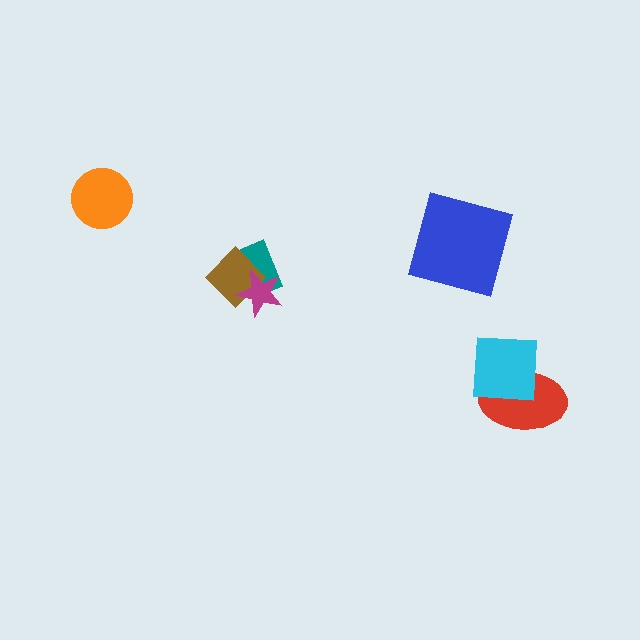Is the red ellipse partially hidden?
Yes, it is partially covered by another shape.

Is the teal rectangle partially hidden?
Yes, it is partially covered by another shape.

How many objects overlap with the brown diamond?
2 objects overlap with the brown diamond.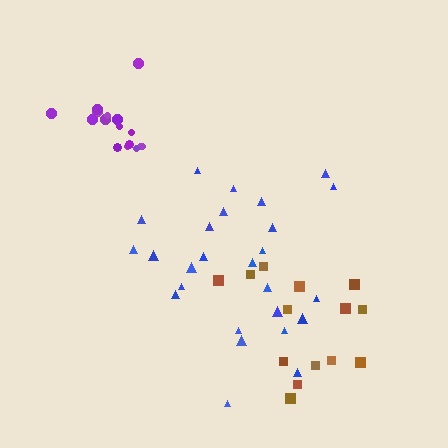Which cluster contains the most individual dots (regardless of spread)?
Blue (26).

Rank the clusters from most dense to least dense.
purple, brown, blue.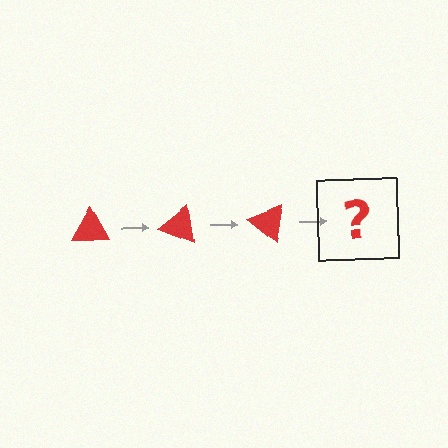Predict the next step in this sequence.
The next step is a red triangle rotated 60 degrees.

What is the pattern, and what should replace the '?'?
The pattern is that the triangle rotates 20 degrees each step. The '?' should be a red triangle rotated 60 degrees.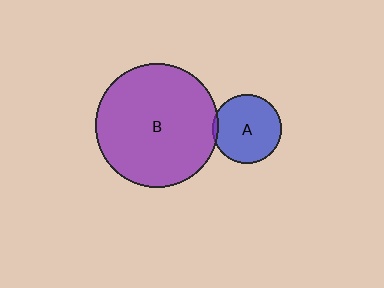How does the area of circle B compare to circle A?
Approximately 3.2 times.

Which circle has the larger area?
Circle B (purple).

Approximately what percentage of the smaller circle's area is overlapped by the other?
Approximately 5%.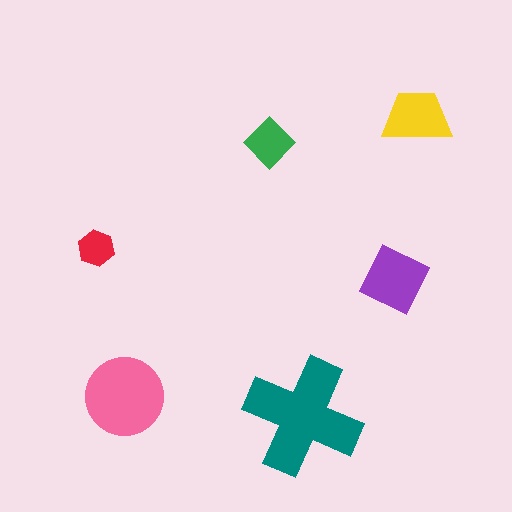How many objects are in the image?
There are 6 objects in the image.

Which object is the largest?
The teal cross.